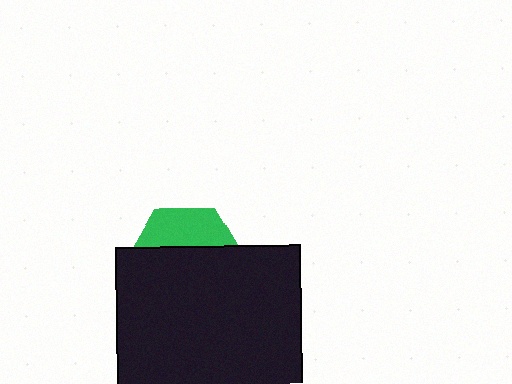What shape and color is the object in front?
The object in front is a black square.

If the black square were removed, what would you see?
You would see the complete green hexagon.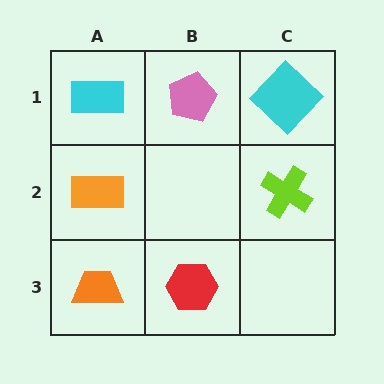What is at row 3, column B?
A red hexagon.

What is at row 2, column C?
A lime cross.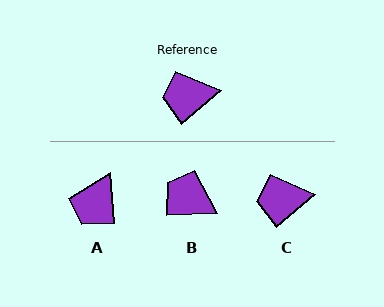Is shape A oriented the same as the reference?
No, it is off by about 55 degrees.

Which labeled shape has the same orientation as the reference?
C.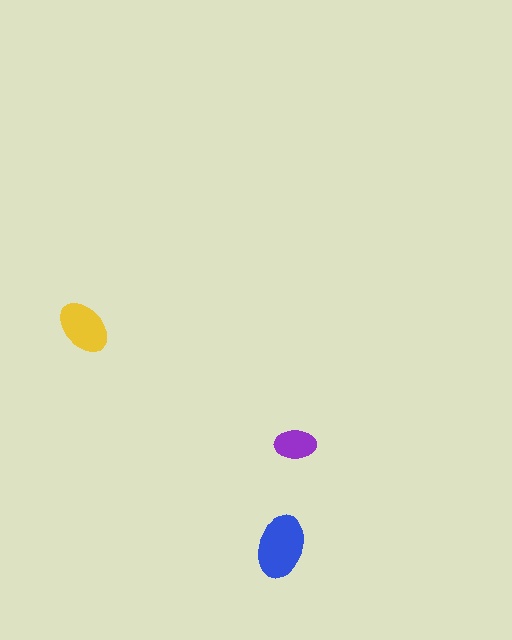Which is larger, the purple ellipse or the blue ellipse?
The blue one.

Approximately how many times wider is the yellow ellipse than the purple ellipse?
About 1.5 times wider.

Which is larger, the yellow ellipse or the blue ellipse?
The blue one.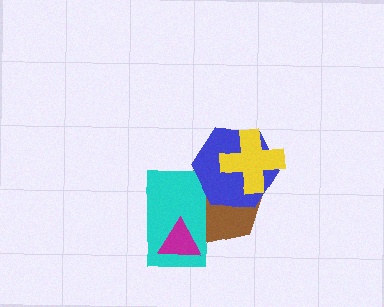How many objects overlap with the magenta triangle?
2 objects overlap with the magenta triangle.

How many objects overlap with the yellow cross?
2 objects overlap with the yellow cross.